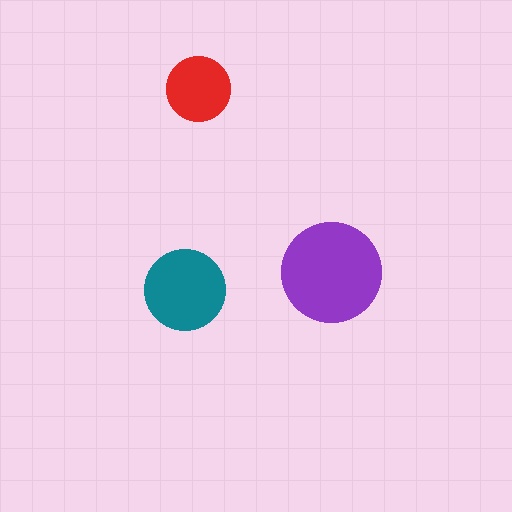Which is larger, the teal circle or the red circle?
The teal one.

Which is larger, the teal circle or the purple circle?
The purple one.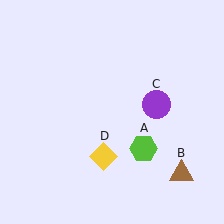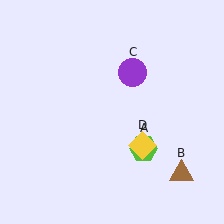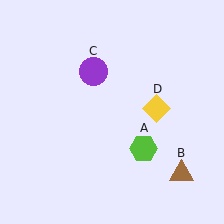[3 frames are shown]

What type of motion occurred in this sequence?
The purple circle (object C), yellow diamond (object D) rotated counterclockwise around the center of the scene.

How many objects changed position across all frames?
2 objects changed position: purple circle (object C), yellow diamond (object D).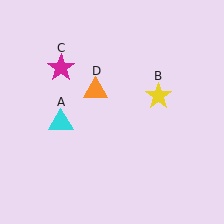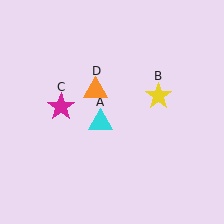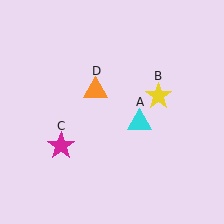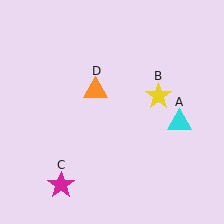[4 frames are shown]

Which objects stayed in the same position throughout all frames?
Yellow star (object B) and orange triangle (object D) remained stationary.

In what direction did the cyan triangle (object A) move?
The cyan triangle (object A) moved right.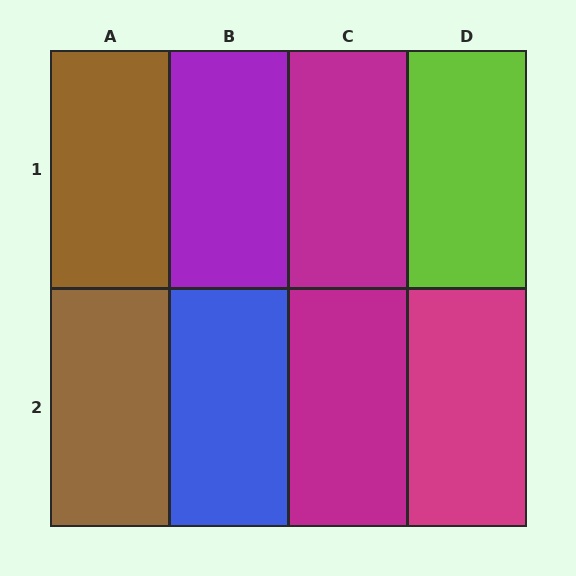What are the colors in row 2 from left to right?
Brown, blue, magenta, magenta.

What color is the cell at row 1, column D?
Lime.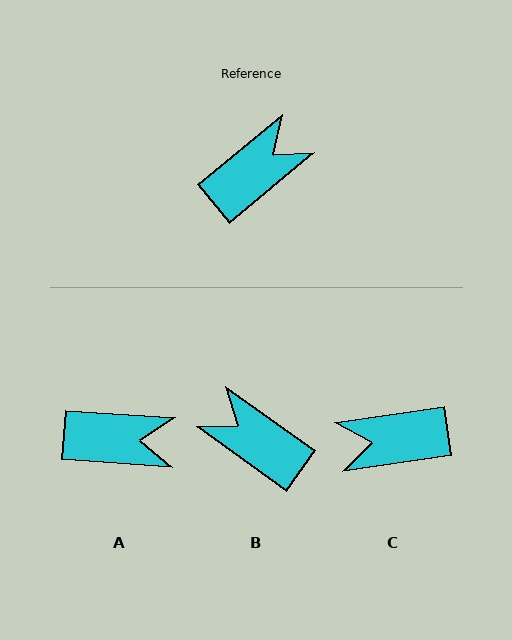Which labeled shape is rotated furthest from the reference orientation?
C, about 149 degrees away.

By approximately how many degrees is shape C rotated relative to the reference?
Approximately 149 degrees counter-clockwise.